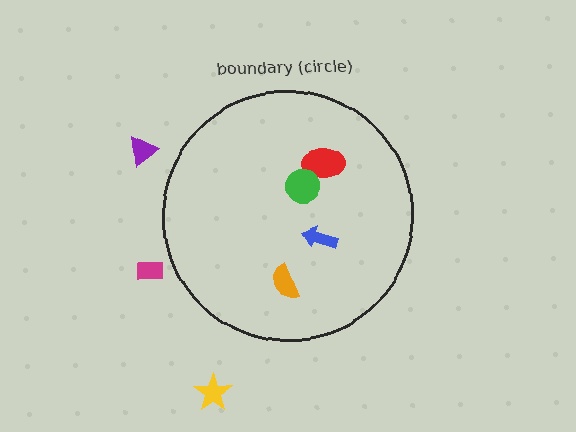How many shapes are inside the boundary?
4 inside, 3 outside.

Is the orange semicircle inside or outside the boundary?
Inside.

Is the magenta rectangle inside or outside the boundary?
Outside.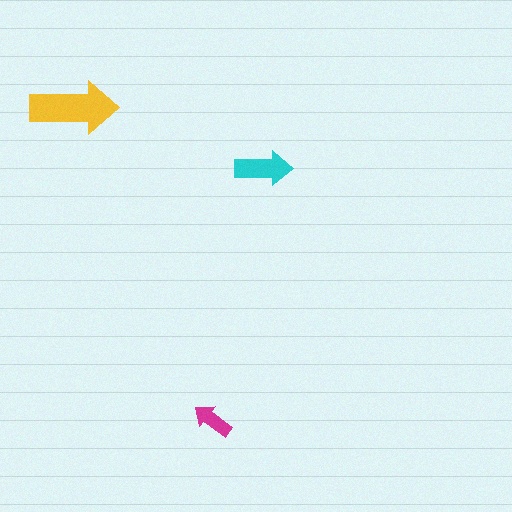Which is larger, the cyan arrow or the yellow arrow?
The yellow one.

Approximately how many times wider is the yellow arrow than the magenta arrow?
About 2 times wider.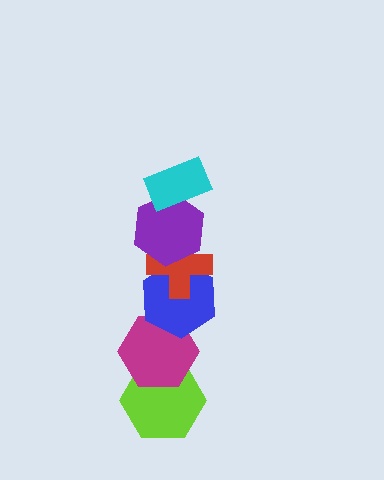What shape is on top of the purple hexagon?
The cyan rectangle is on top of the purple hexagon.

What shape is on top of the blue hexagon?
The red cross is on top of the blue hexagon.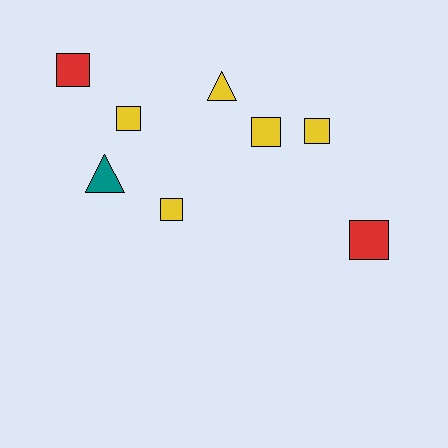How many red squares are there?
There are 2 red squares.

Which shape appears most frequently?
Square, with 6 objects.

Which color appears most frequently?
Yellow, with 5 objects.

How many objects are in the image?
There are 8 objects.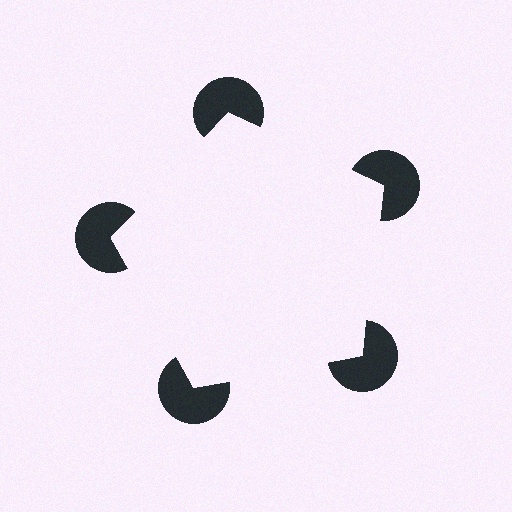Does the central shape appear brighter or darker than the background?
It typically appears slightly brighter than the background, even though no actual brightness change is drawn.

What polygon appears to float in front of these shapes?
An illusory pentagon — its edges are inferred from the aligned wedge cuts in the pac-man discs, not physically drawn.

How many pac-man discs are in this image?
There are 5 — one at each vertex of the illusory pentagon.